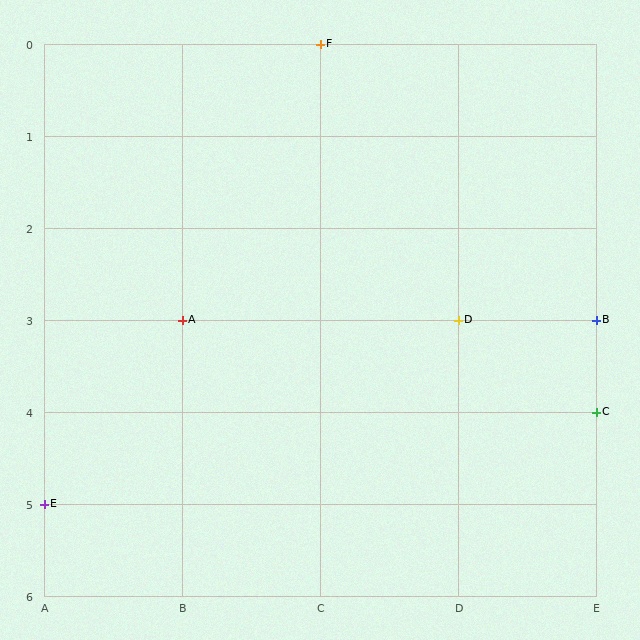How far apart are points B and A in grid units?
Points B and A are 3 columns apart.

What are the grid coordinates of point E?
Point E is at grid coordinates (A, 5).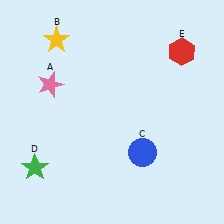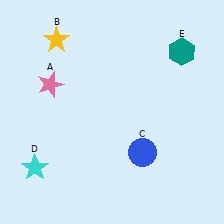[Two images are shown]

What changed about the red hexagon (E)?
In Image 1, E is red. In Image 2, it changed to teal.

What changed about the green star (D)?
In Image 1, D is green. In Image 2, it changed to cyan.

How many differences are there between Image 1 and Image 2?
There are 2 differences between the two images.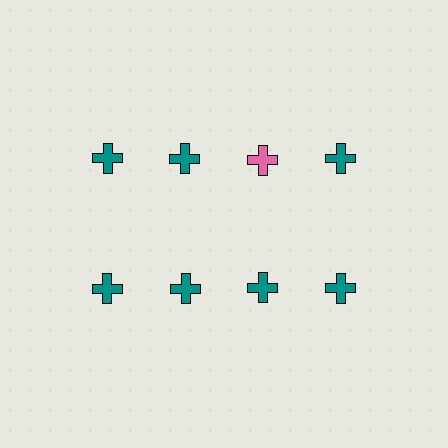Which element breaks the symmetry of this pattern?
The pink cross in the top row, center column breaks the symmetry. All other shapes are teal crosses.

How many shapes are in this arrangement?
There are 8 shapes arranged in a grid pattern.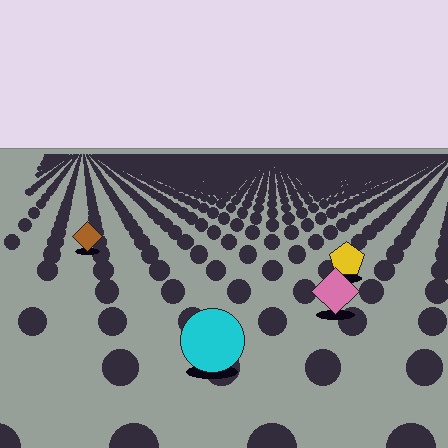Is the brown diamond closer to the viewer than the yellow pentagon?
No. The yellow pentagon is closer — you can tell from the texture gradient: the ground texture is coarser near it.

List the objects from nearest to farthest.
From nearest to farthest: the cyan circle, the pink diamond, the yellow pentagon, the brown diamond.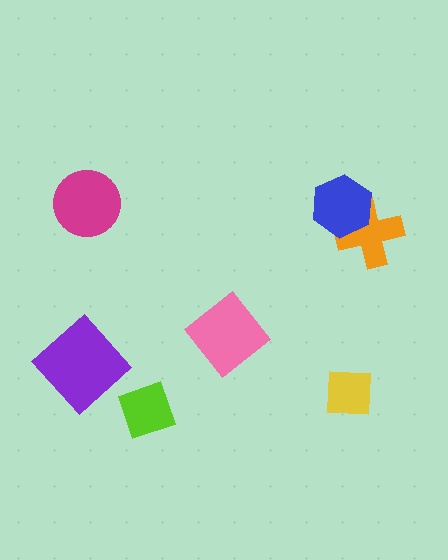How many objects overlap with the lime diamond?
0 objects overlap with the lime diamond.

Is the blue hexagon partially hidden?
No, no other shape covers it.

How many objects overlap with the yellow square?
0 objects overlap with the yellow square.